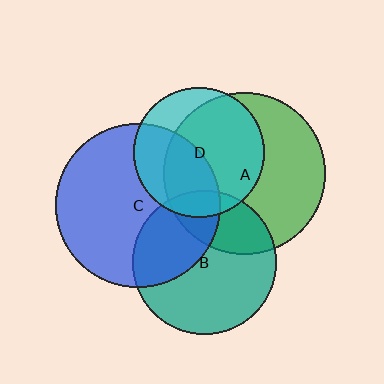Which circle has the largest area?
Circle C (blue).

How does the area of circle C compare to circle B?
Approximately 1.3 times.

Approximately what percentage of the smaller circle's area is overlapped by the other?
Approximately 30%.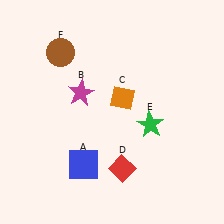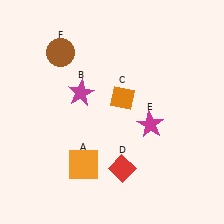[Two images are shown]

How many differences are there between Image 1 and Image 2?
There are 2 differences between the two images.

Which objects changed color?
A changed from blue to orange. E changed from green to magenta.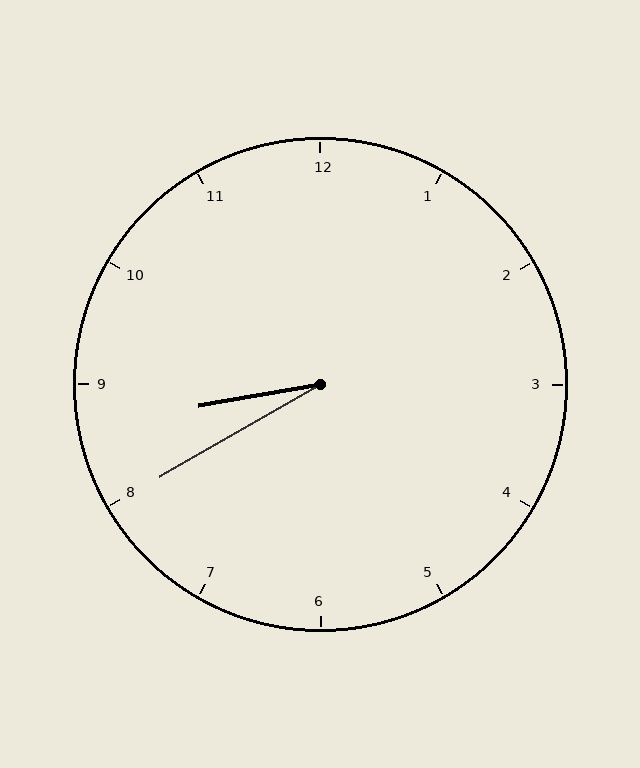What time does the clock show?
8:40.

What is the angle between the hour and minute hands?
Approximately 20 degrees.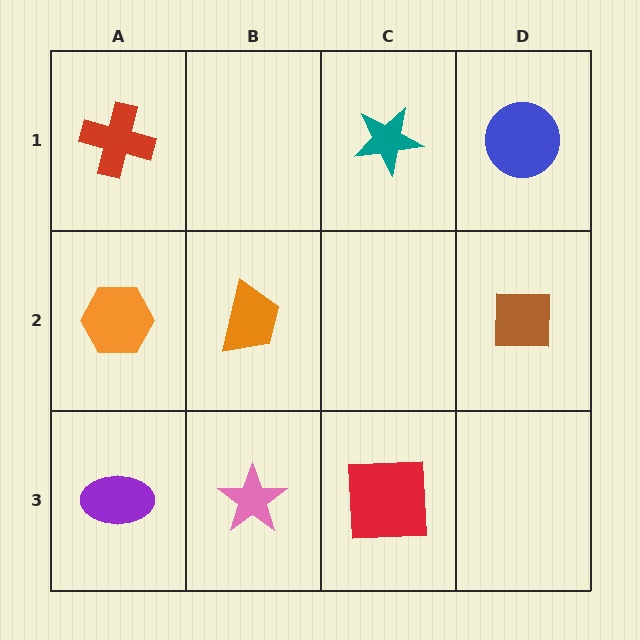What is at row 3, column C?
A red square.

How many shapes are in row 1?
3 shapes.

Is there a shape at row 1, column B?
No, that cell is empty.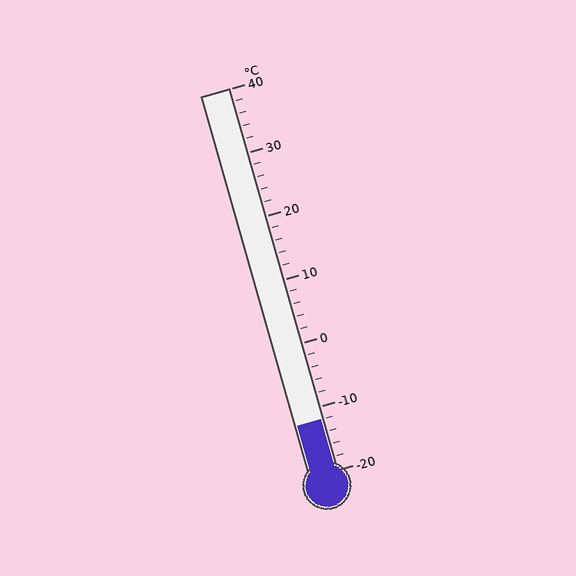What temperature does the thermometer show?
The thermometer shows approximately -12°C.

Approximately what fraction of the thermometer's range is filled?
The thermometer is filled to approximately 15% of its range.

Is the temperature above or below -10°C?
The temperature is below -10°C.